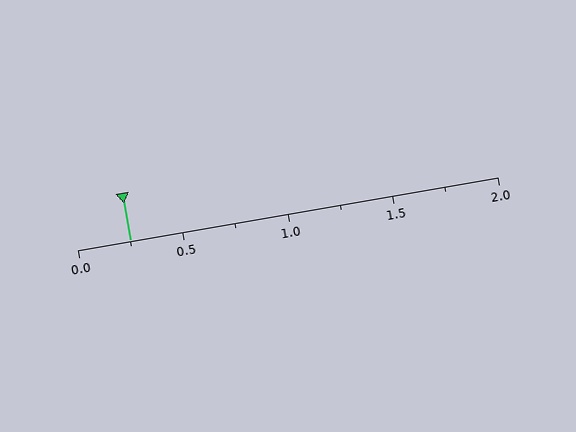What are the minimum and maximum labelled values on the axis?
The axis runs from 0.0 to 2.0.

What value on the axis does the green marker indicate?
The marker indicates approximately 0.25.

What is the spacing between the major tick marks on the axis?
The major ticks are spaced 0.5 apart.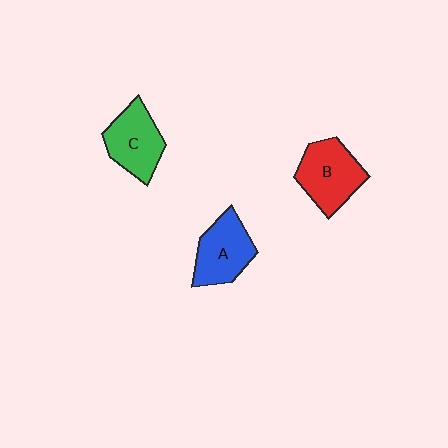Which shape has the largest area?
Shape B (red).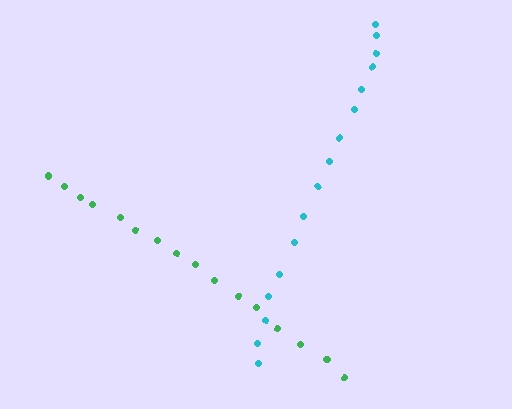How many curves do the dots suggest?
There are 2 distinct paths.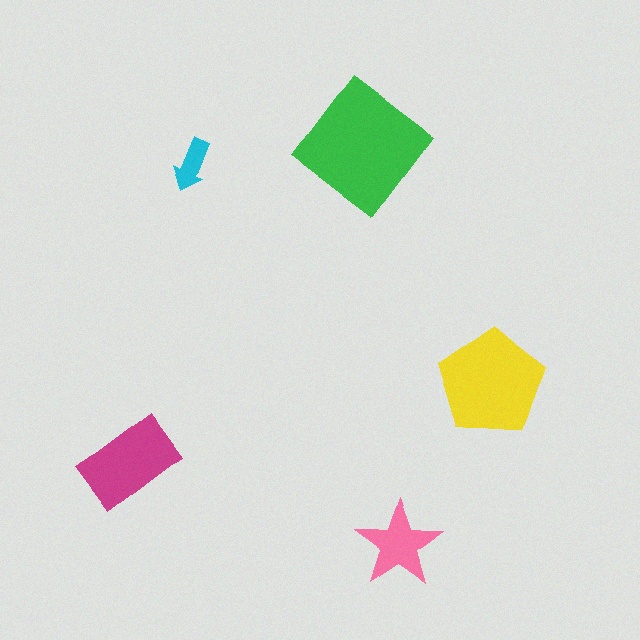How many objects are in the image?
There are 5 objects in the image.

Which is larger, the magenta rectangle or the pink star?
The magenta rectangle.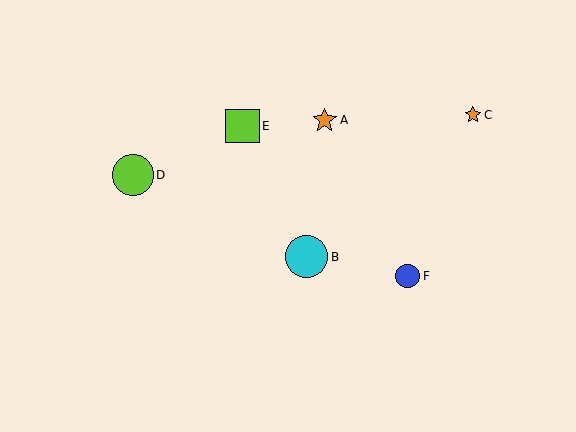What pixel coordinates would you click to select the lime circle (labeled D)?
Click at (133, 175) to select the lime circle D.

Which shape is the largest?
The cyan circle (labeled B) is the largest.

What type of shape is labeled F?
Shape F is a blue circle.